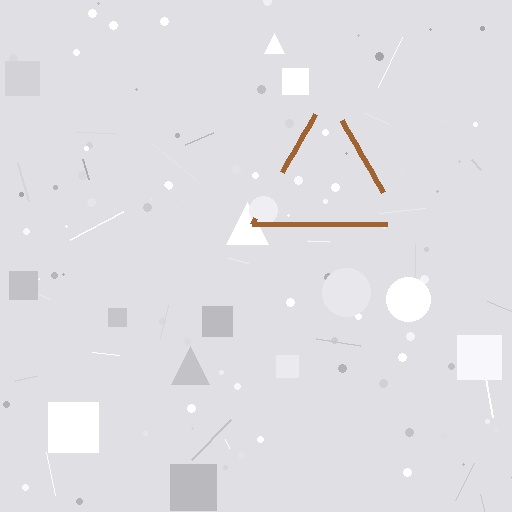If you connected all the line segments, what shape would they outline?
They would outline a triangle.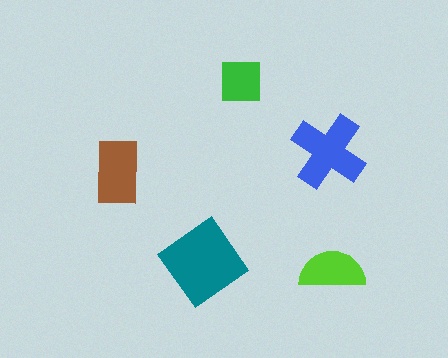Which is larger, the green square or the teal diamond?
The teal diamond.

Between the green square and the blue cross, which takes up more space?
The blue cross.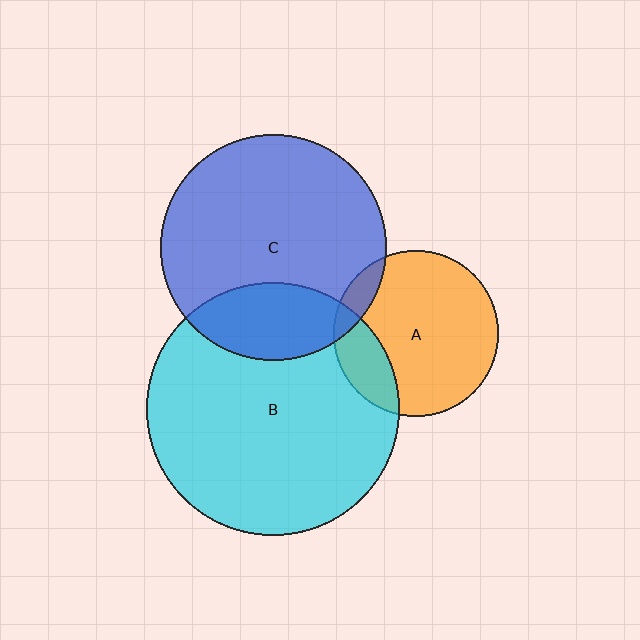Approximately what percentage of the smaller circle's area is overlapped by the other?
Approximately 10%.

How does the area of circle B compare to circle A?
Approximately 2.3 times.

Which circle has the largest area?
Circle B (cyan).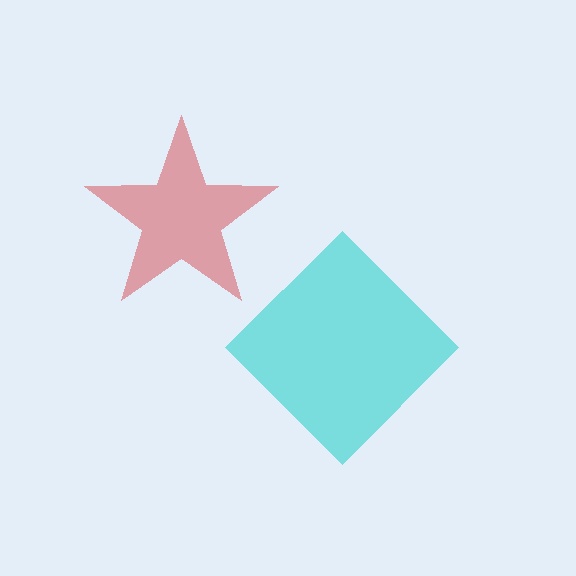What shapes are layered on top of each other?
The layered shapes are: a cyan diamond, a red star.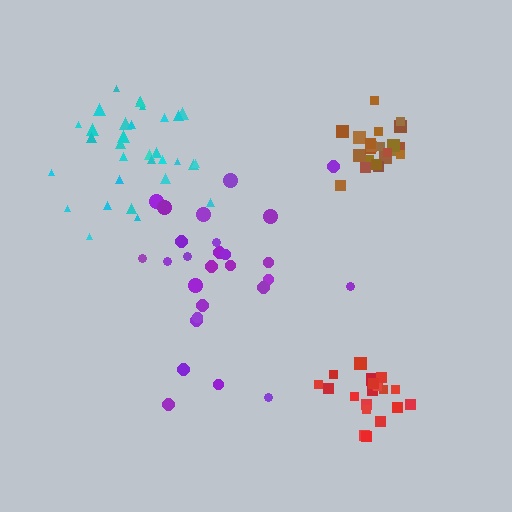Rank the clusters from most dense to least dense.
brown, red, cyan, purple.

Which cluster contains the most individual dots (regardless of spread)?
Cyan (32).